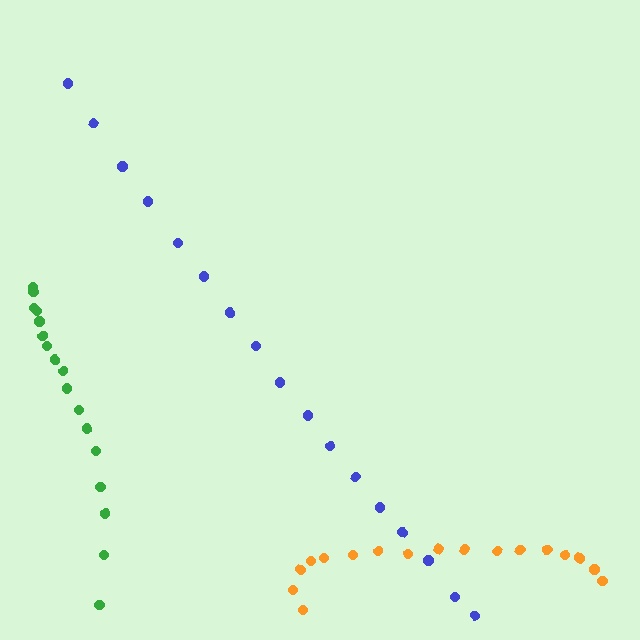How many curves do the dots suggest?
There are 3 distinct paths.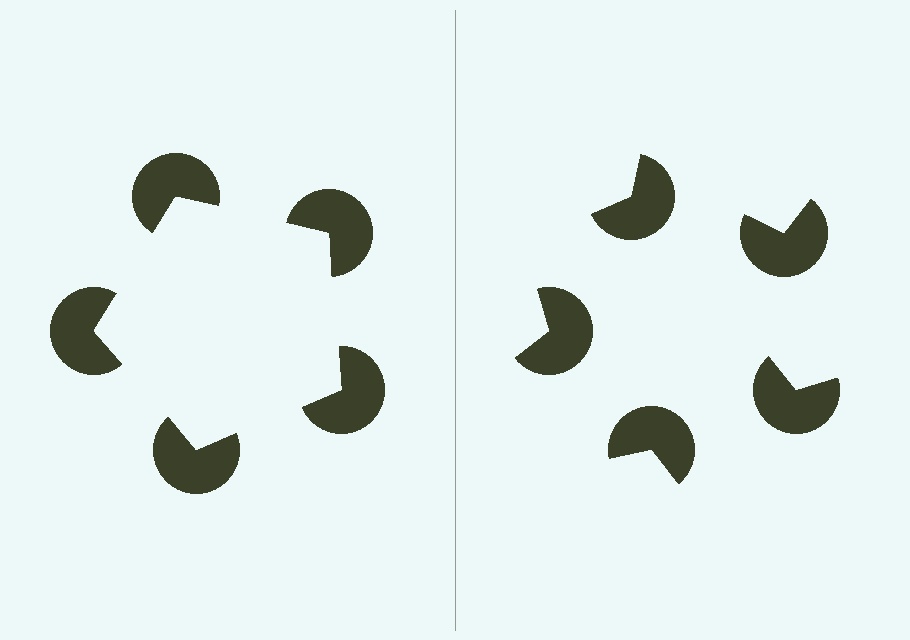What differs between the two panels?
The pac-man discs are positioned identically on both sides; only the wedge orientations differ. On the left they align to a pentagon; on the right they are misaligned.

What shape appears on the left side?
An illusory pentagon.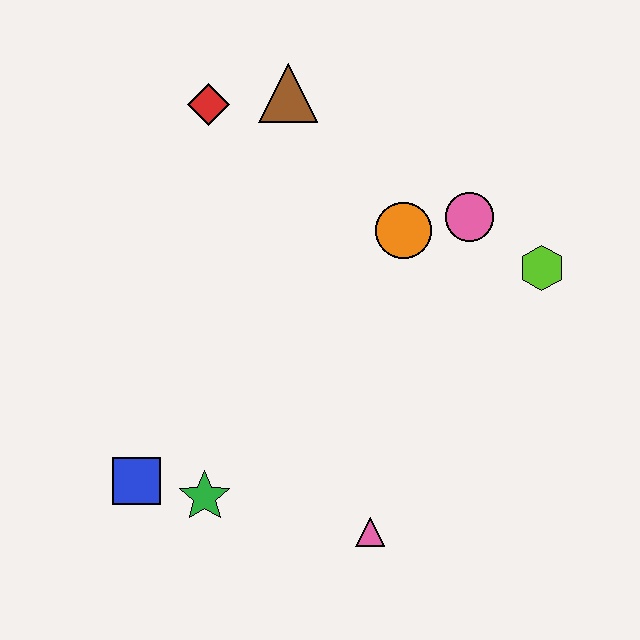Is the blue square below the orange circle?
Yes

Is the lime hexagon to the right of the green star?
Yes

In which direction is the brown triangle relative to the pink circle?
The brown triangle is to the left of the pink circle.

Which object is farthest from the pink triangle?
The red diamond is farthest from the pink triangle.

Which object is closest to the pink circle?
The orange circle is closest to the pink circle.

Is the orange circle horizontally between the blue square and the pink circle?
Yes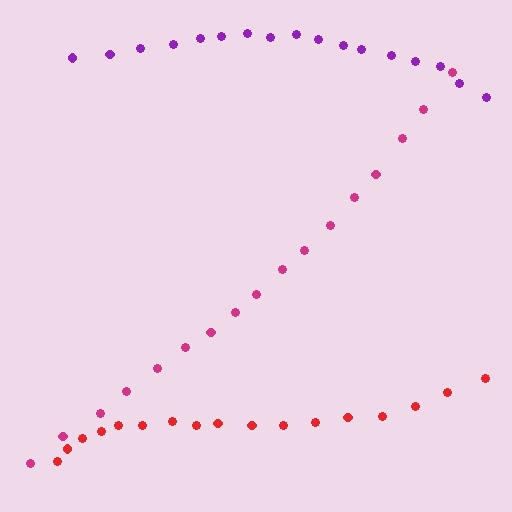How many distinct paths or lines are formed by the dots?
There are 3 distinct paths.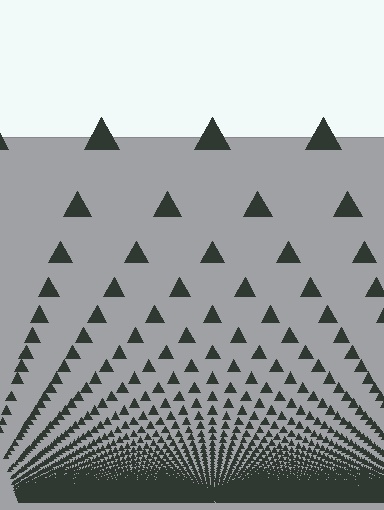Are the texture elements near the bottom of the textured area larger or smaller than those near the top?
Smaller. The gradient is inverted — elements near the bottom are smaller and denser.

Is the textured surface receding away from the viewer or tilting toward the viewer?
The surface appears to tilt toward the viewer. Texture elements get larger and sparser toward the top.